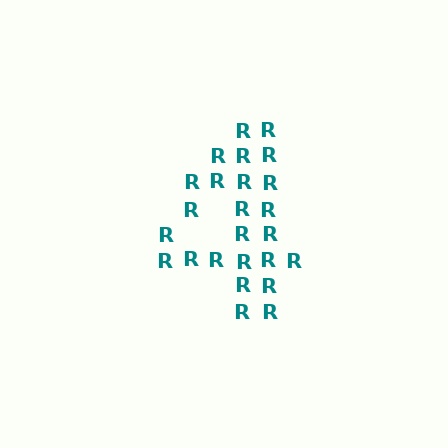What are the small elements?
The small elements are letter R's.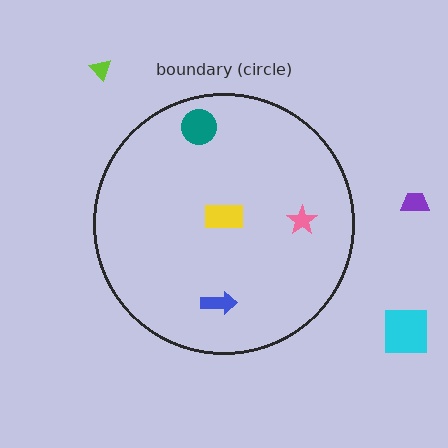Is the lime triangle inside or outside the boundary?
Outside.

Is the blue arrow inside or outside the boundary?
Inside.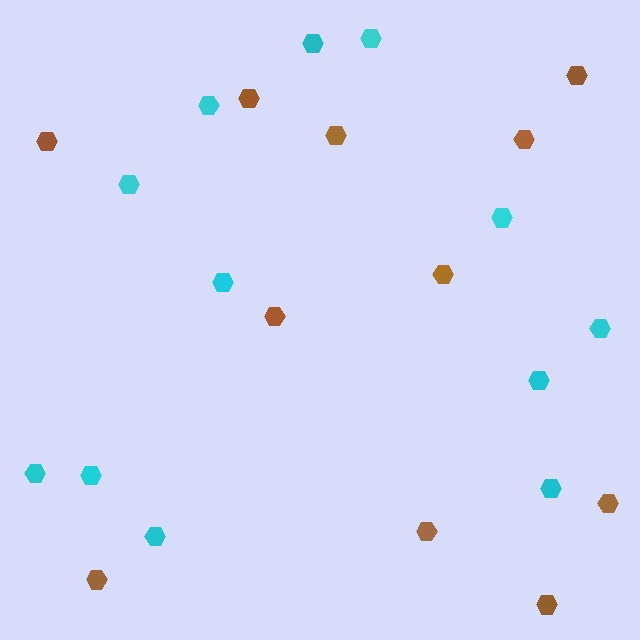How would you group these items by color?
There are 2 groups: one group of cyan hexagons (12) and one group of brown hexagons (11).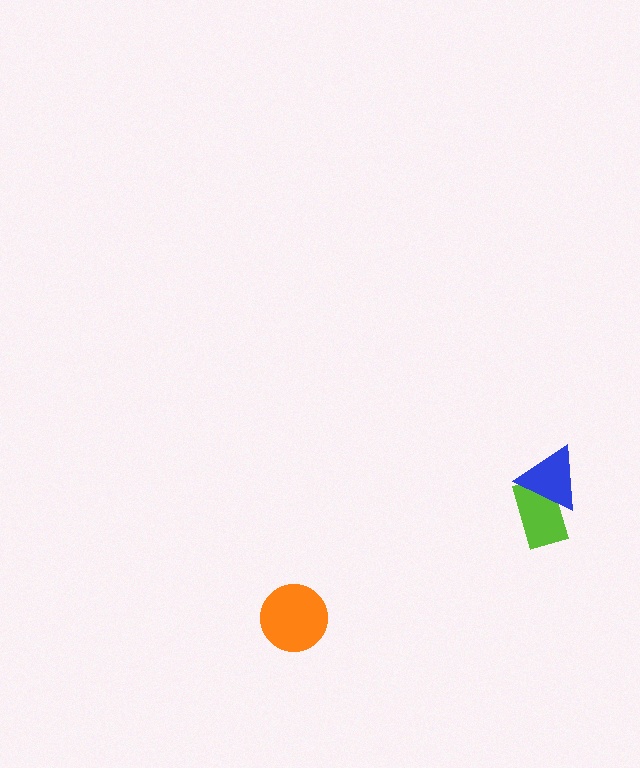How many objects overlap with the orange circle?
0 objects overlap with the orange circle.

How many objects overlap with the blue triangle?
1 object overlaps with the blue triangle.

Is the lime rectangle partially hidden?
Yes, it is partially covered by another shape.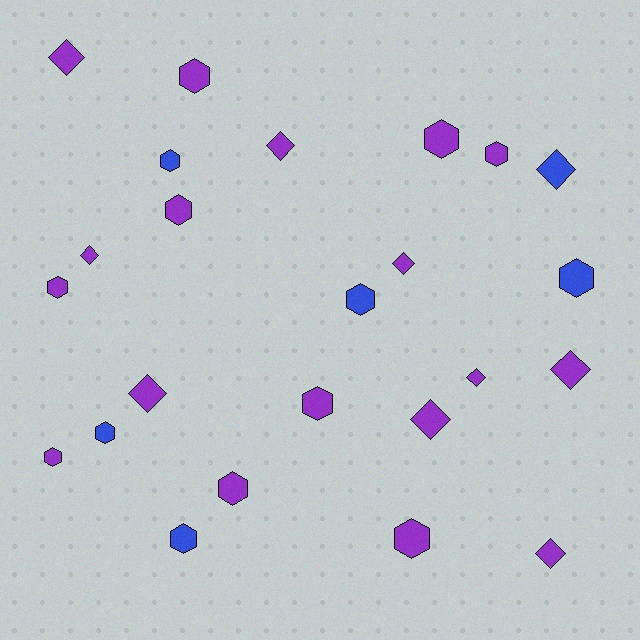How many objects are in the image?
There are 24 objects.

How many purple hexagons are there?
There are 9 purple hexagons.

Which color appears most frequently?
Purple, with 18 objects.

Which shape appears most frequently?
Hexagon, with 14 objects.